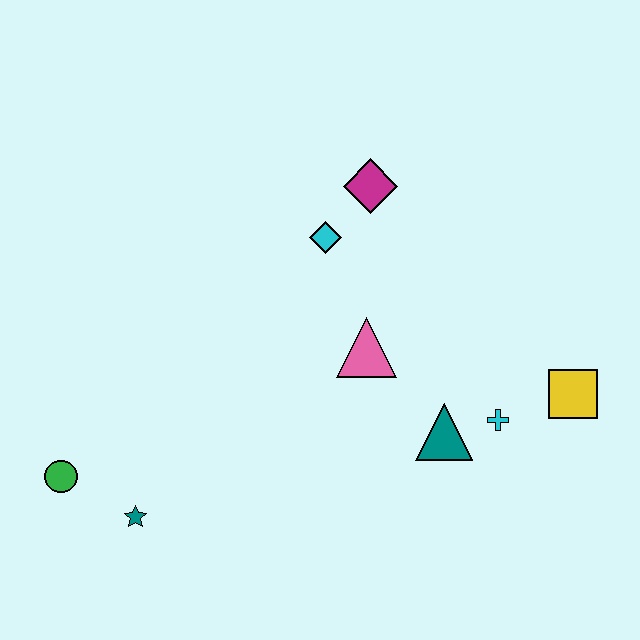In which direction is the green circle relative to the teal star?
The green circle is to the left of the teal star.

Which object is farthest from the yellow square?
The green circle is farthest from the yellow square.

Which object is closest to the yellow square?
The cyan cross is closest to the yellow square.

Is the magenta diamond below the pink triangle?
No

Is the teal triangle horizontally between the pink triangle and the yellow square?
Yes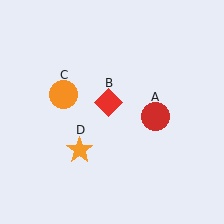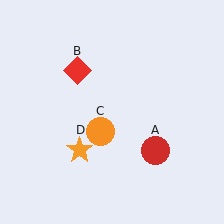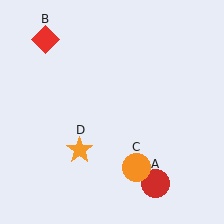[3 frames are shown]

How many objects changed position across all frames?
3 objects changed position: red circle (object A), red diamond (object B), orange circle (object C).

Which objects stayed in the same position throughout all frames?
Orange star (object D) remained stationary.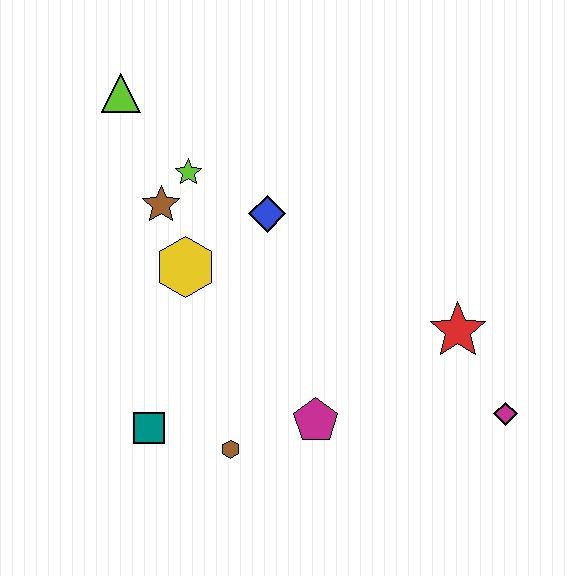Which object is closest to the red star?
The magenta diamond is closest to the red star.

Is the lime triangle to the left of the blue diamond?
Yes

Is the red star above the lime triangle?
No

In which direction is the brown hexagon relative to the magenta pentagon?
The brown hexagon is to the left of the magenta pentagon.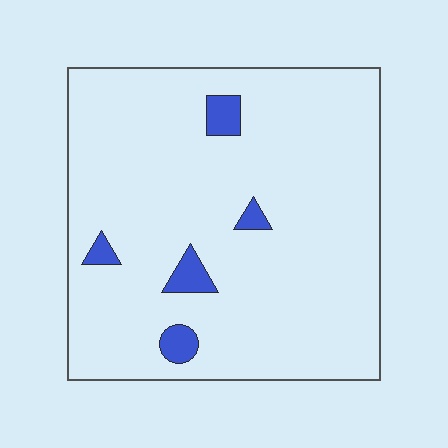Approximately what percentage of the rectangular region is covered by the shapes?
Approximately 5%.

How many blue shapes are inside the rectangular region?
5.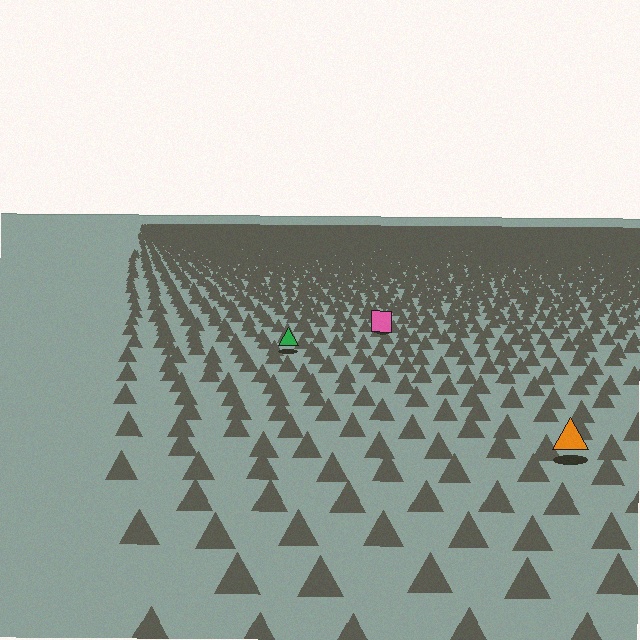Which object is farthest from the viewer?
The pink square is farthest from the viewer. It appears smaller and the ground texture around it is denser.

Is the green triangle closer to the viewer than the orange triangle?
No. The orange triangle is closer — you can tell from the texture gradient: the ground texture is coarser near it.